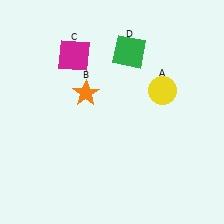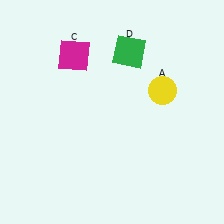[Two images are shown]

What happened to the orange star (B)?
The orange star (B) was removed in Image 2. It was in the top-left area of Image 1.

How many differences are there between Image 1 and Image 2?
There is 1 difference between the two images.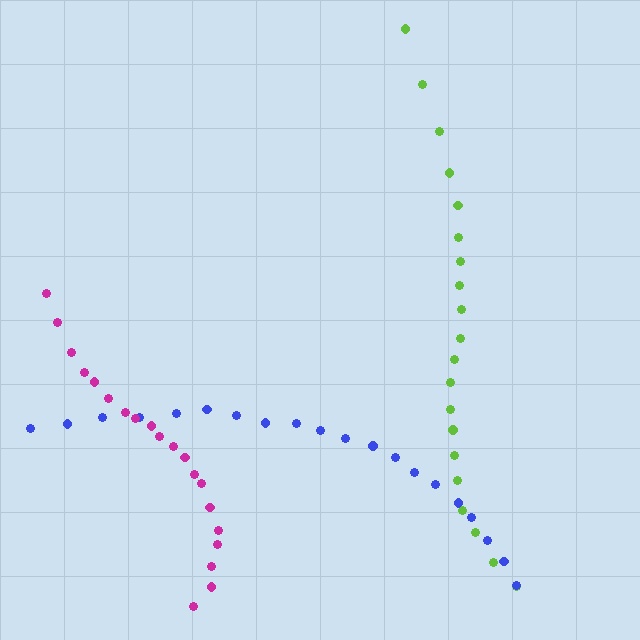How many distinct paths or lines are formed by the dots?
There are 3 distinct paths.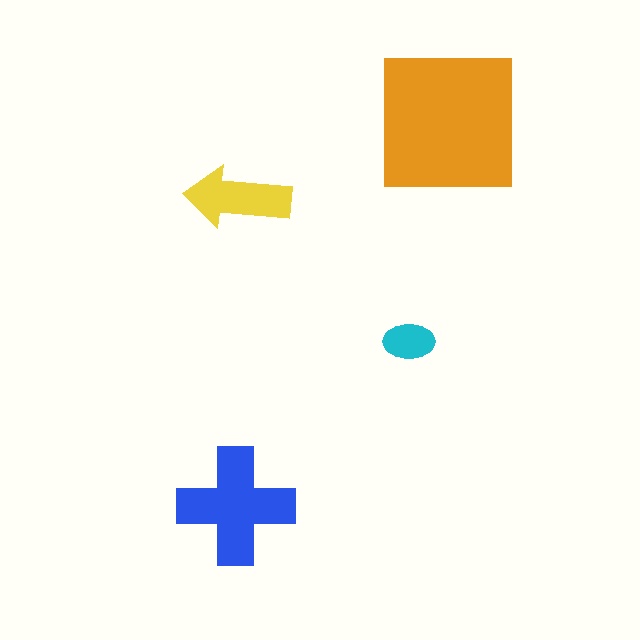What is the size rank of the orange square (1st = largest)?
1st.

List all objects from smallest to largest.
The cyan ellipse, the yellow arrow, the blue cross, the orange square.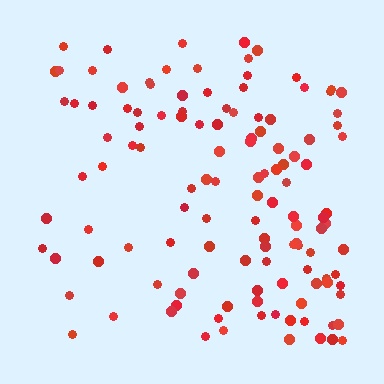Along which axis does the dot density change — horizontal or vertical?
Horizontal.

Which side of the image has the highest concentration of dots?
The right.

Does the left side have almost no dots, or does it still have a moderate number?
Still a moderate number, just noticeably fewer than the right.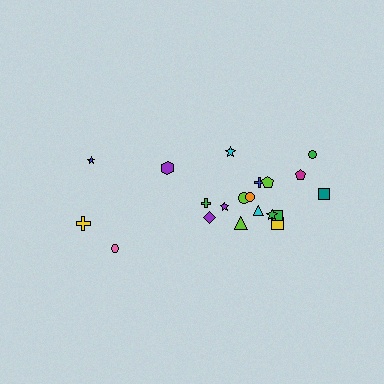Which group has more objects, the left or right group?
The right group.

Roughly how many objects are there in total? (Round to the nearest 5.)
Roughly 20 objects in total.